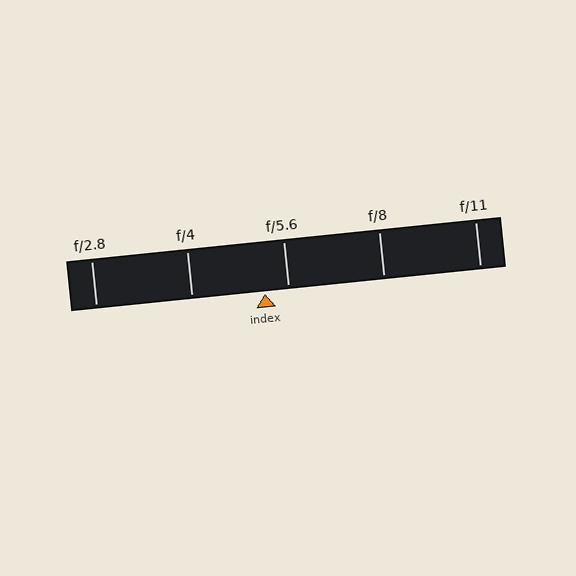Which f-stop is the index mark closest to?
The index mark is closest to f/5.6.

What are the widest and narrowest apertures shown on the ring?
The widest aperture shown is f/2.8 and the narrowest is f/11.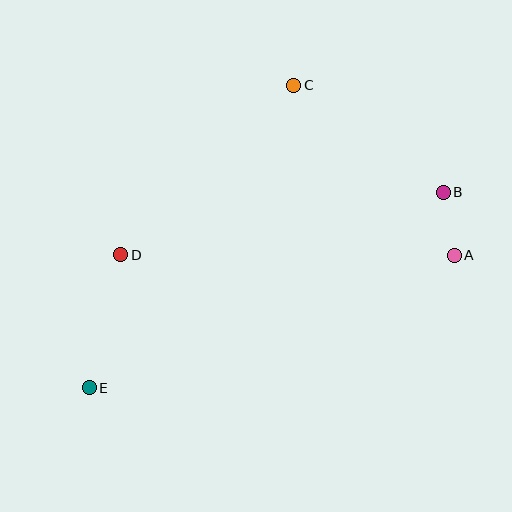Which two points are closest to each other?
Points A and B are closest to each other.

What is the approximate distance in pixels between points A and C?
The distance between A and C is approximately 234 pixels.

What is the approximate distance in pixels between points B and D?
The distance between B and D is approximately 328 pixels.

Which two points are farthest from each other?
Points B and E are farthest from each other.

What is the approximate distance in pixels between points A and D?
The distance between A and D is approximately 334 pixels.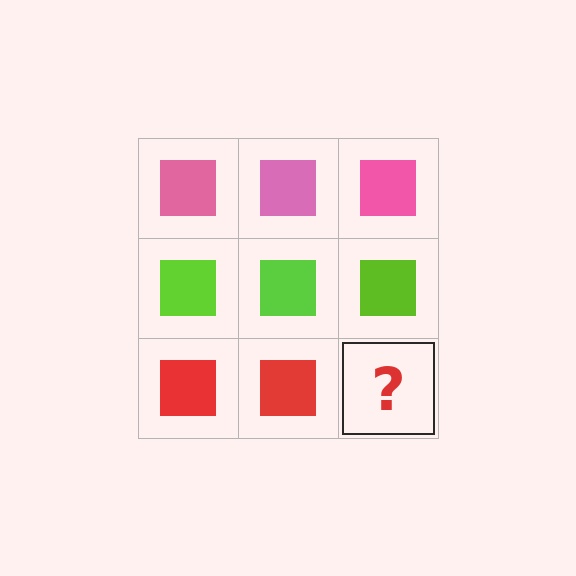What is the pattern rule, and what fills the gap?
The rule is that each row has a consistent color. The gap should be filled with a red square.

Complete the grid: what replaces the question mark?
The question mark should be replaced with a red square.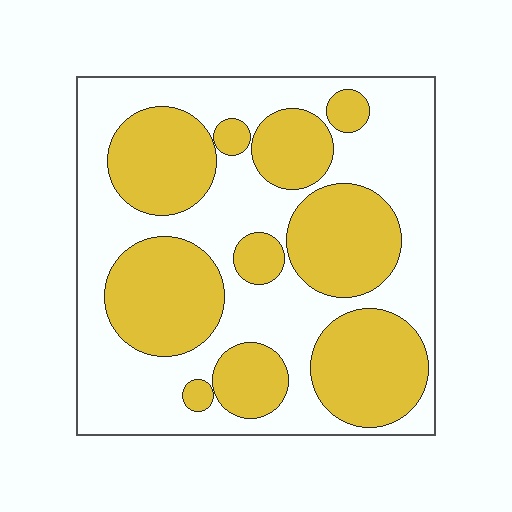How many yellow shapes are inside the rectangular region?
10.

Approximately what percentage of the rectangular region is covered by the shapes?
Approximately 45%.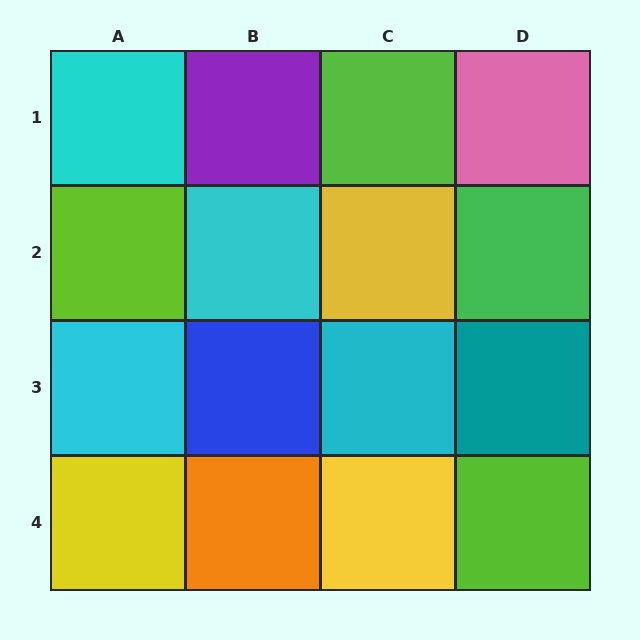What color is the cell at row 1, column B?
Purple.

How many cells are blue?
1 cell is blue.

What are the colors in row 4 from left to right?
Yellow, orange, yellow, lime.